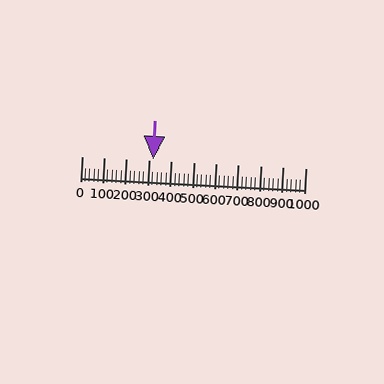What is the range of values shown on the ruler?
The ruler shows values from 0 to 1000.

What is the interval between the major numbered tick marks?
The major tick marks are spaced 100 units apart.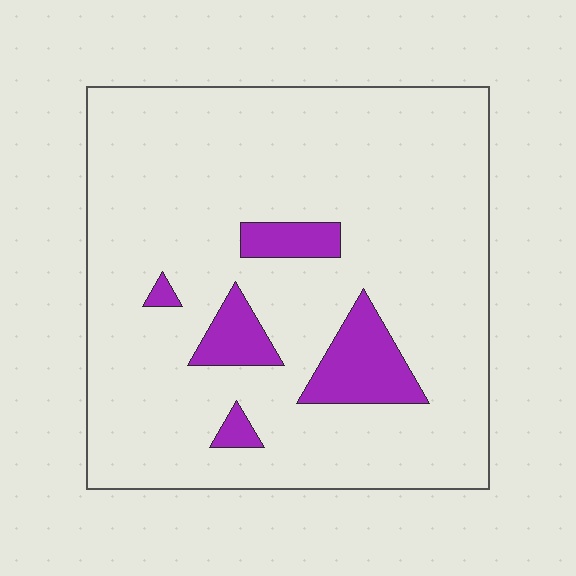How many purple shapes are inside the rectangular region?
5.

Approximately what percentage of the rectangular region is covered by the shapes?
Approximately 10%.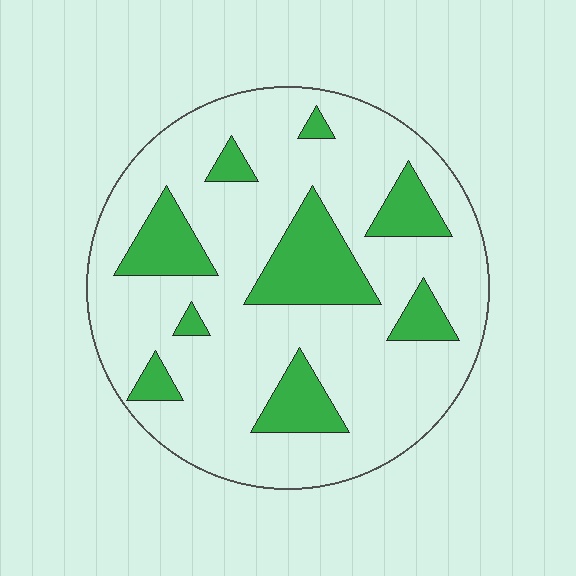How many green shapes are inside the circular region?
9.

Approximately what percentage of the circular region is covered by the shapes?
Approximately 20%.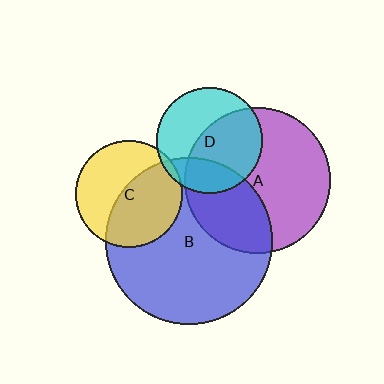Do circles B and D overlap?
Yes.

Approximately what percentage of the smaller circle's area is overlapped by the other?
Approximately 20%.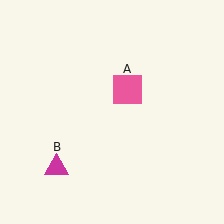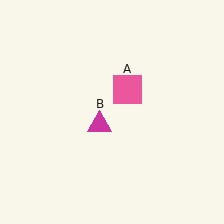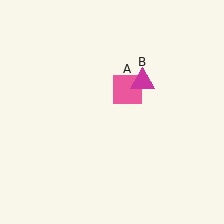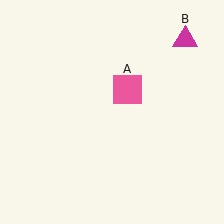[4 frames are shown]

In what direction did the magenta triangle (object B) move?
The magenta triangle (object B) moved up and to the right.